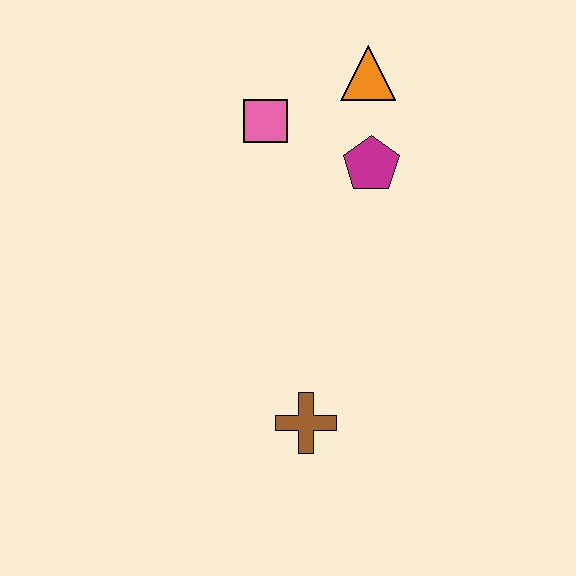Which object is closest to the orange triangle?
The magenta pentagon is closest to the orange triangle.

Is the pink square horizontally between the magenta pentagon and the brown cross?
No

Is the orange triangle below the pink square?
No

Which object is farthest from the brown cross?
The orange triangle is farthest from the brown cross.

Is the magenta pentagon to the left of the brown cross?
No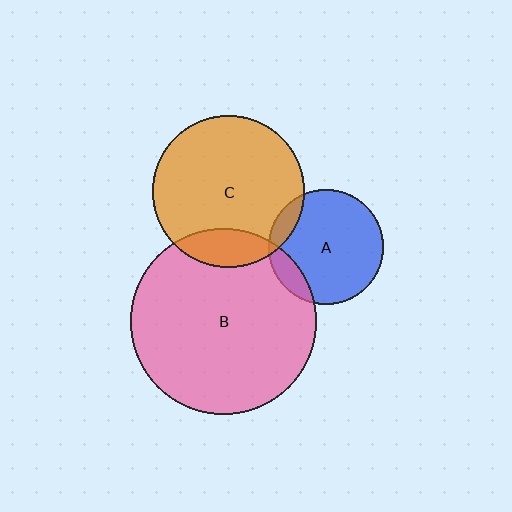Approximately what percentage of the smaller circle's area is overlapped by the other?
Approximately 10%.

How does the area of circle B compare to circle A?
Approximately 2.6 times.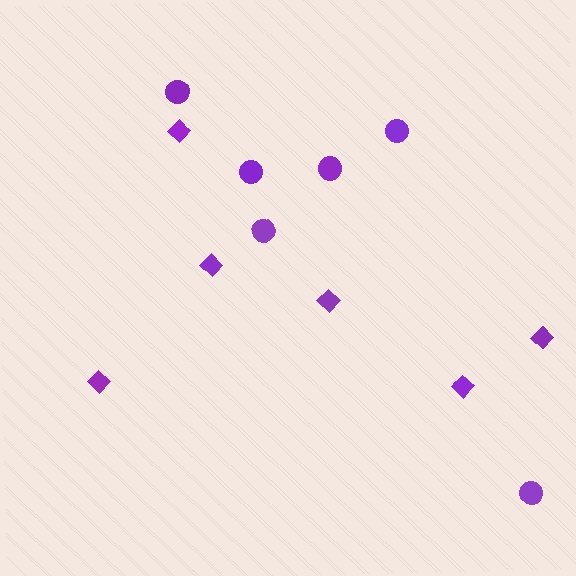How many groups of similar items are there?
There are 2 groups: one group of circles (6) and one group of diamonds (6).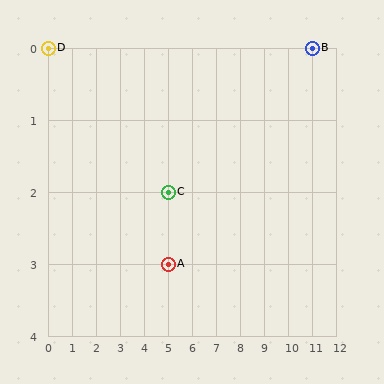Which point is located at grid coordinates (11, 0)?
Point B is at (11, 0).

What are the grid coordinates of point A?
Point A is at grid coordinates (5, 3).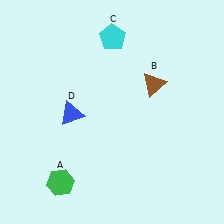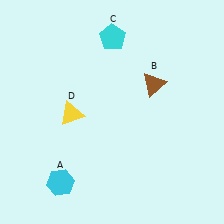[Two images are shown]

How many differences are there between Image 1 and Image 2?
There are 2 differences between the two images.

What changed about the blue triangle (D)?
In Image 1, D is blue. In Image 2, it changed to yellow.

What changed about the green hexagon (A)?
In Image 1, A is green. In Image 2, it changed to cyan.